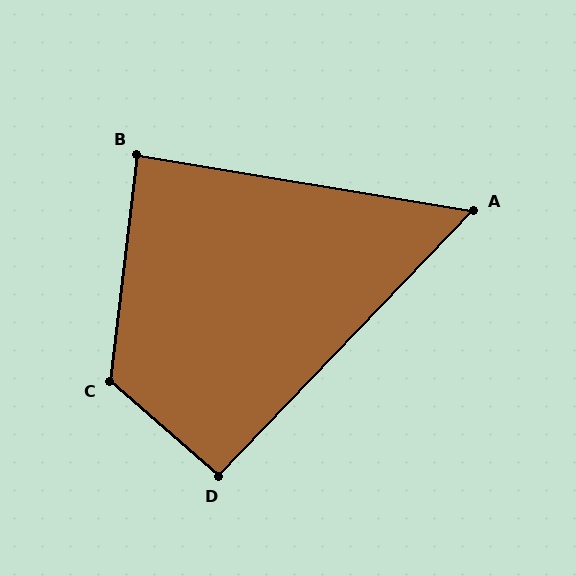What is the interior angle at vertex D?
Approximately 93 degrees (approximately right).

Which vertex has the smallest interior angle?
A, at approximately 56 degrees.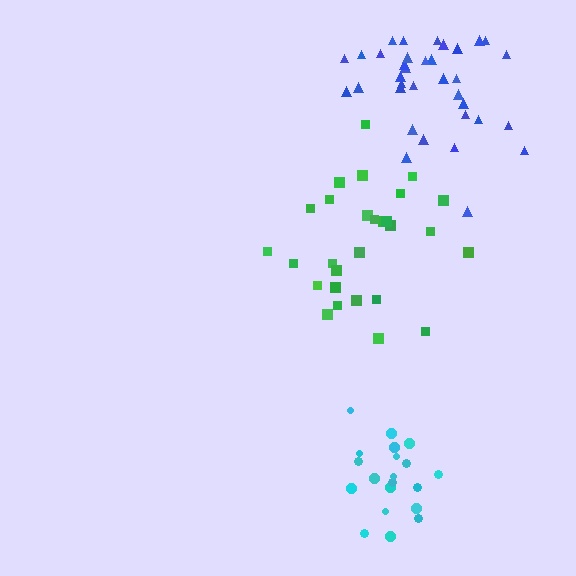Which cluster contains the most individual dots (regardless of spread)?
Blue (35).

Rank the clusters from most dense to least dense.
cyan, blue, green.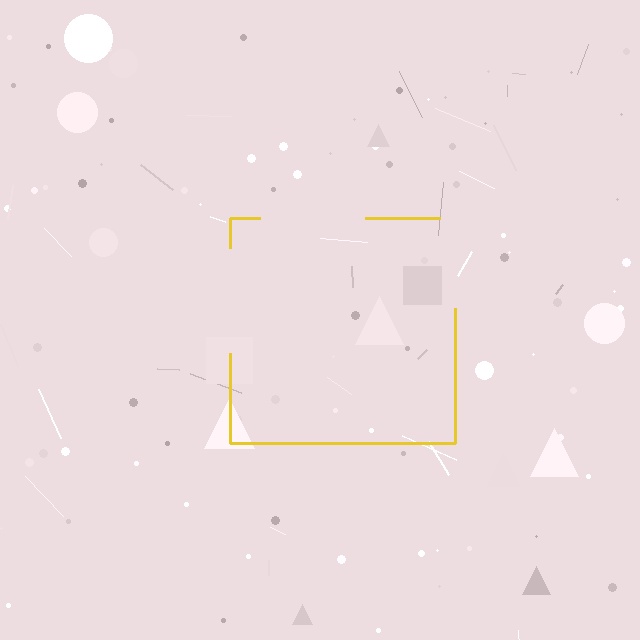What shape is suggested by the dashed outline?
The dashed outline suggests a square.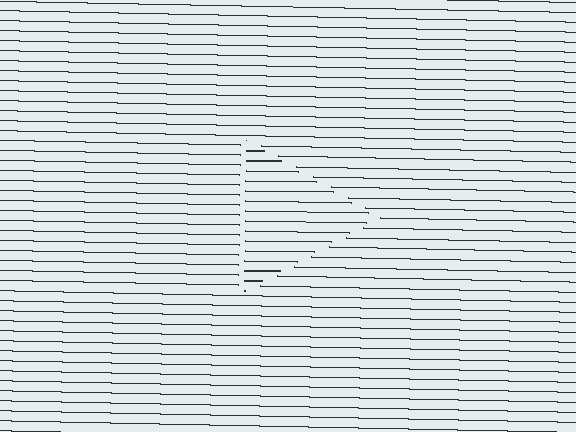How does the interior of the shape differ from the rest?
The interior of the shape contains the same grating, shifted by half a period — the contour is defined by the phase discontinuity where line-ends from the inner and outer gratings abut.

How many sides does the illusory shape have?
3 sides — the line-ends trace a triangle.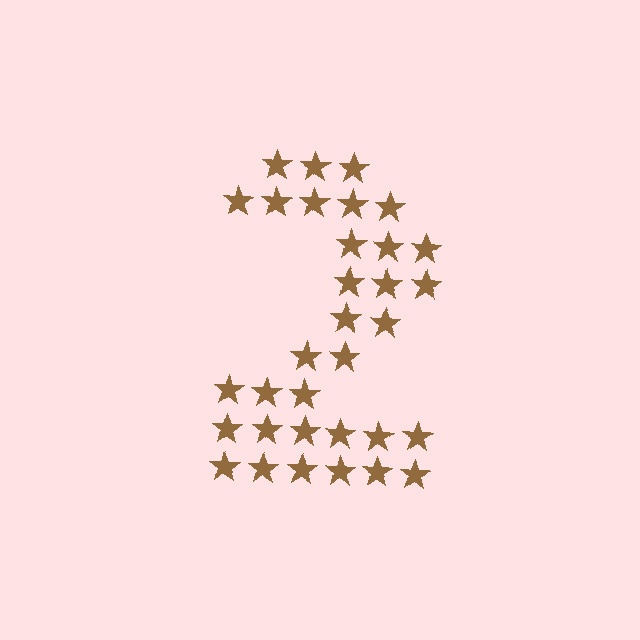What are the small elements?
The small elements are stars.